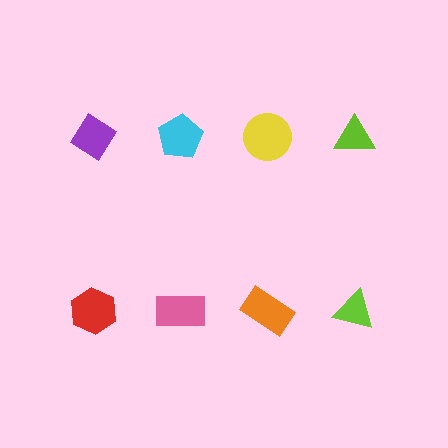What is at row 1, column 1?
A purple diamond.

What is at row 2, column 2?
A pink rectangle.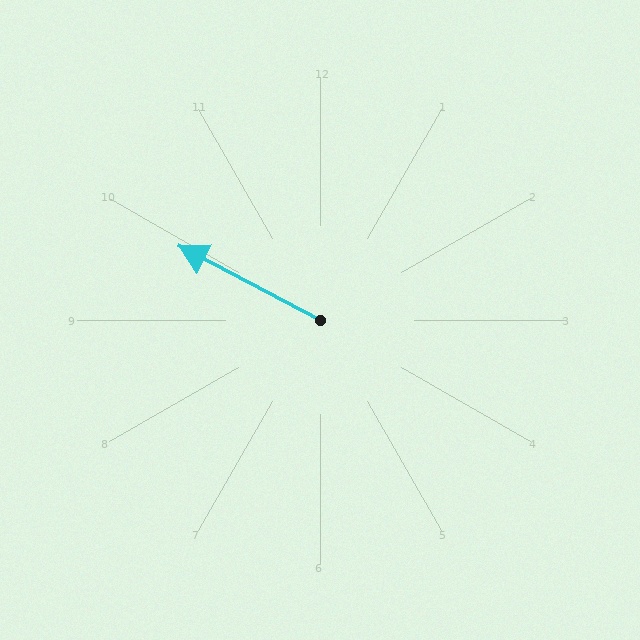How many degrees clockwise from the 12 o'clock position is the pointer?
Approximately 298 degrees.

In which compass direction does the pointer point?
Northwest.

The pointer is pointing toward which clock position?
Roughly 10 o'clock.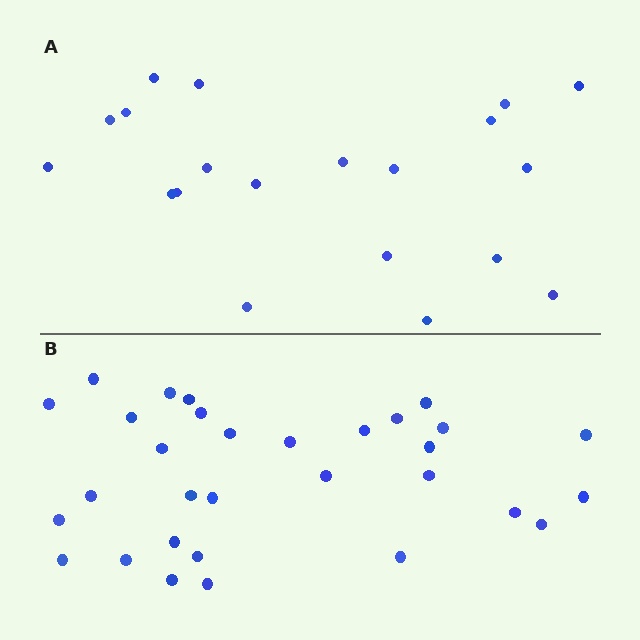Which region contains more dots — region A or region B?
Region B (the bottom region) has more dots.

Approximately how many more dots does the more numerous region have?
Region B has roughly 12 or so more dots than region A.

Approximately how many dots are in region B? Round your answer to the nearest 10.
About 30 dots. (The exact count is 31, which rounds to 30.)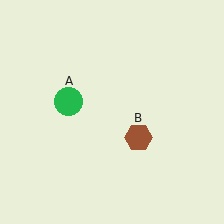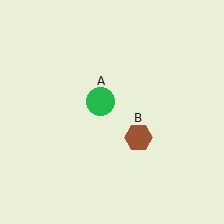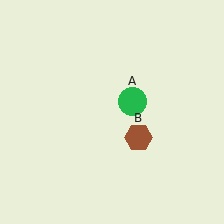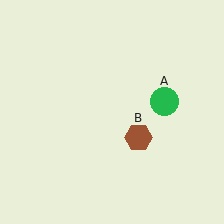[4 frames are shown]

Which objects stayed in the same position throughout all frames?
Brown hexagon (object B) remained stationary.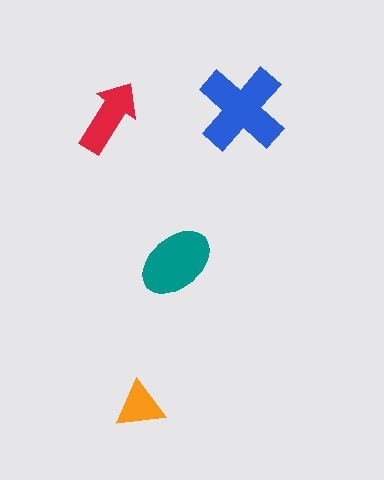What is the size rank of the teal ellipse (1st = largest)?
2nd.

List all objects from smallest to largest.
The orange triangle, the red arrow, the teal ellipse, the blue cross.